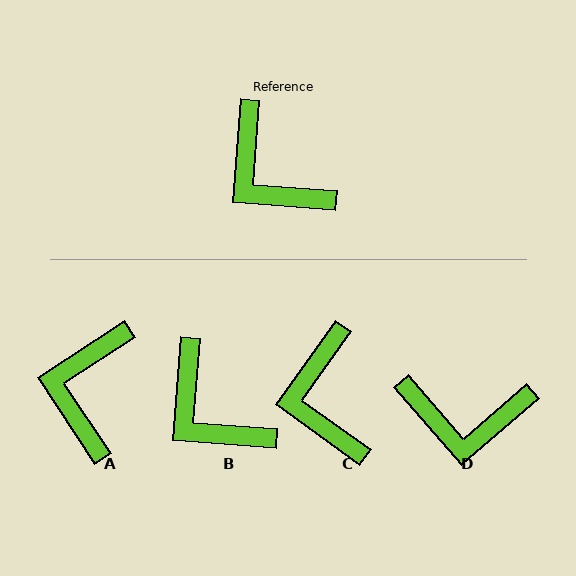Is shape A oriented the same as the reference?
No, it is off by about 52 degrees.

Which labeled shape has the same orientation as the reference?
B.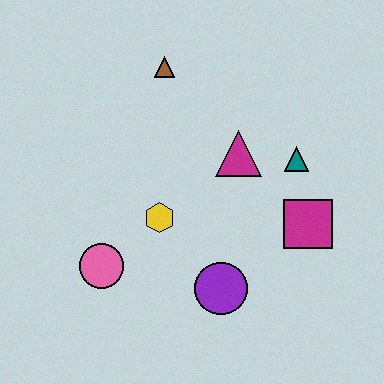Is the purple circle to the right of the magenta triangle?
No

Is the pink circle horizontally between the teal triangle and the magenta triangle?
No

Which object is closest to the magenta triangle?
The teal triangle is closest to the magenta triangle.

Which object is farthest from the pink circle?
The teal triangle is farthest from the pink circle.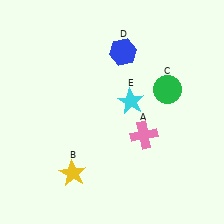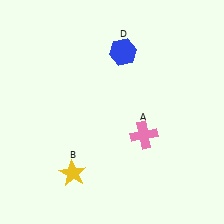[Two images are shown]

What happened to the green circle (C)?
The green circle (C) was removed in Image 2. It was in the top-right area of Image 1.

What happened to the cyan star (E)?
The cyan star (E) was removed in Image 2. It was in the top-right area of Image 1.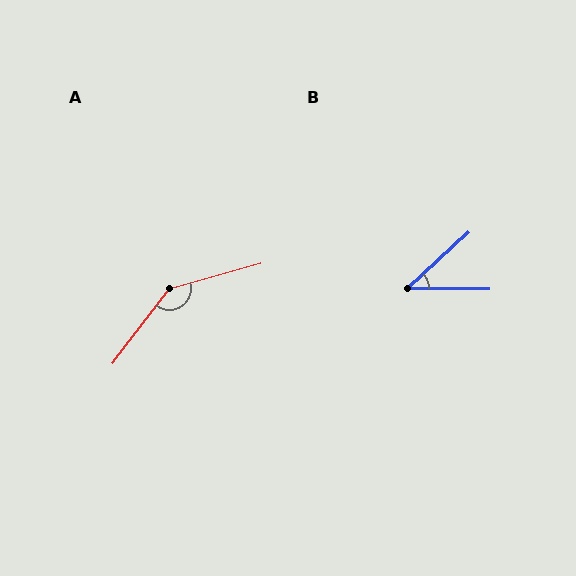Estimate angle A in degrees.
Approximately 143 degrees.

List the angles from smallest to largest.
B (43°), A (143°).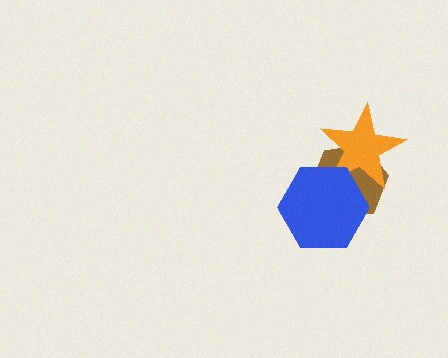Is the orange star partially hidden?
Yes, it is partially covered by another shape.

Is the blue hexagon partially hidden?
No, no other shape covers it.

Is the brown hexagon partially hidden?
Yes, it is partially covered by another shape.